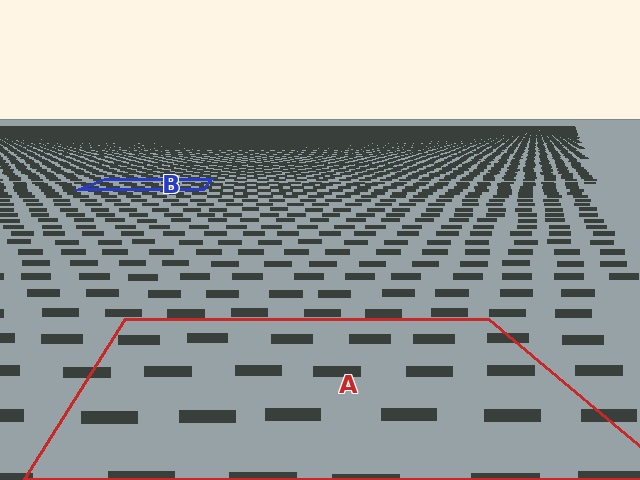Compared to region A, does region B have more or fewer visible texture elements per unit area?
Region B has more texture elements per unit area — they are packed more densely because it is farther away.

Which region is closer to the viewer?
Region A is closer. The texture elements there are larger and more spread out.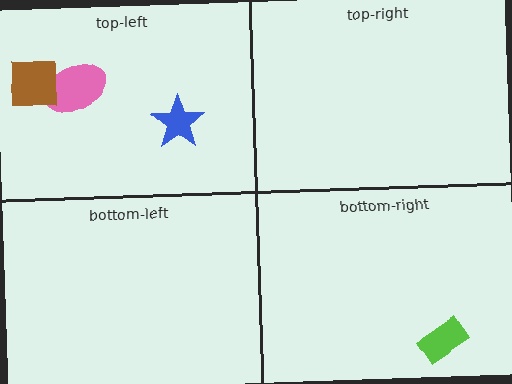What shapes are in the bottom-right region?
The lime rectangle.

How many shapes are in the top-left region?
3.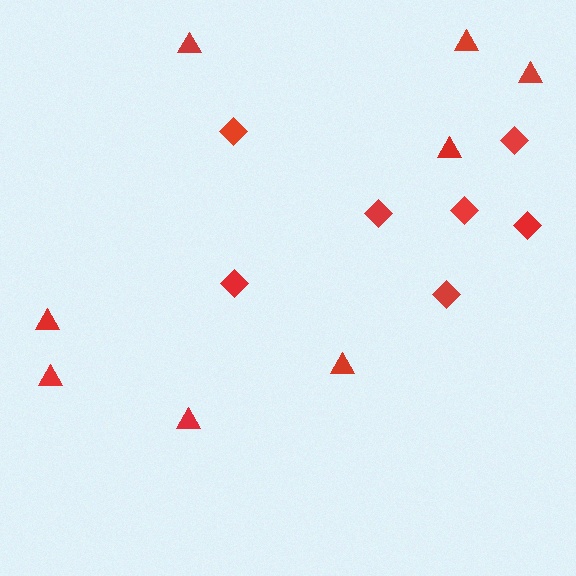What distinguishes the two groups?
There are 2 groups: one group of diamonds (7) and one group of triangles (8).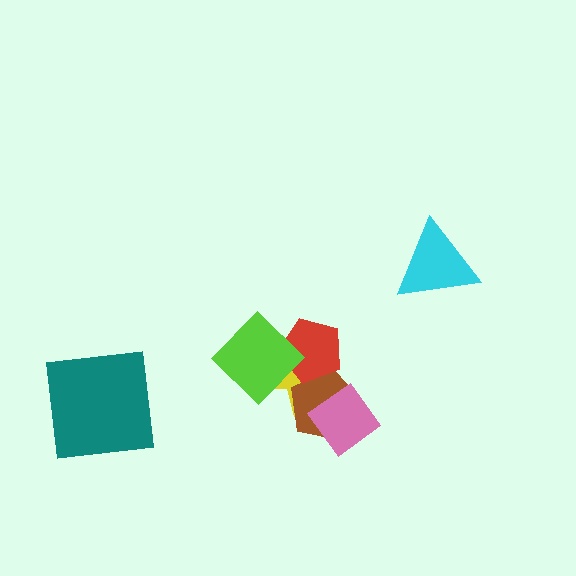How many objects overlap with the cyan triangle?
0 objects overlap with the cyan triangle.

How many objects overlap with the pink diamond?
1 object overlaps with the pink diamond.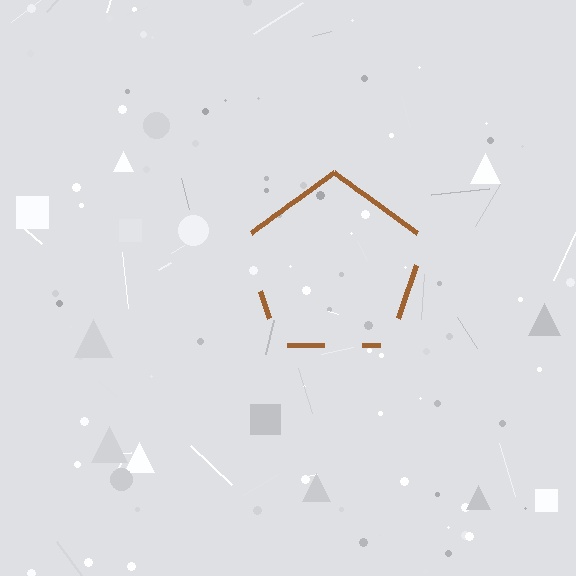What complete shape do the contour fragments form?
The contour fragments form a pentagon.